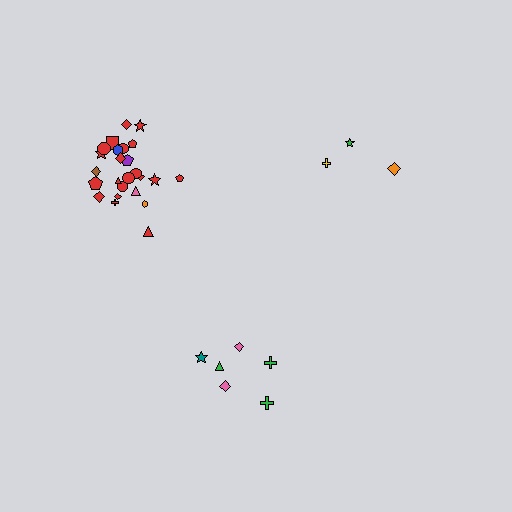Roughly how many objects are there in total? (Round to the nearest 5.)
Roughly 35 objects in total.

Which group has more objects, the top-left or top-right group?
The top-left group.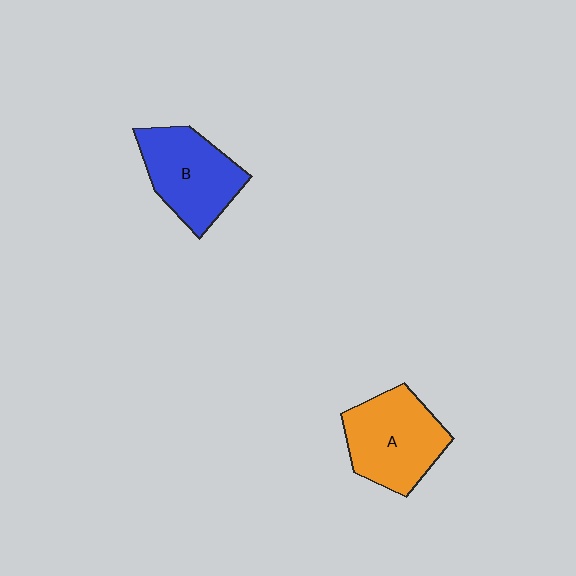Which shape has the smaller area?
Shape B (blue).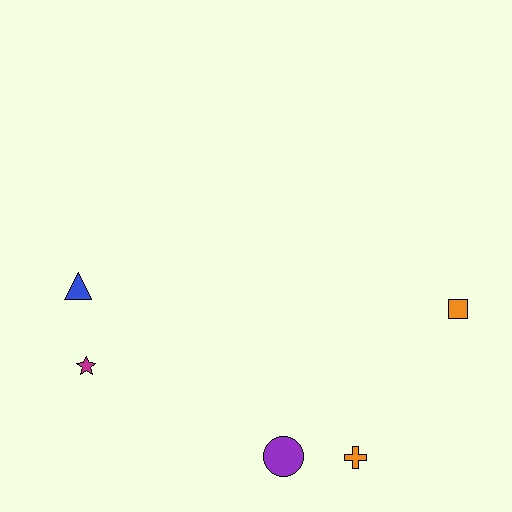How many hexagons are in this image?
There are no hexagons.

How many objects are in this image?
There are 5 objects.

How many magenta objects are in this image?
There is 1 magenta object.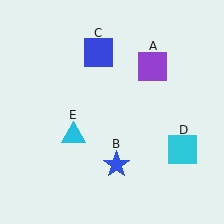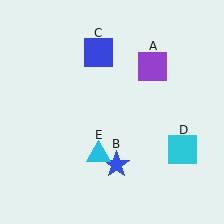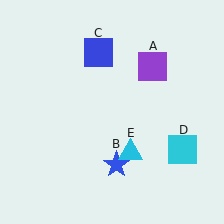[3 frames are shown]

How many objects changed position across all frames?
1 object changed position: cyan triangle (object E).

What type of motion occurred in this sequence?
The cyan triangle (object E) rotated counterclockwise around the center of the scene.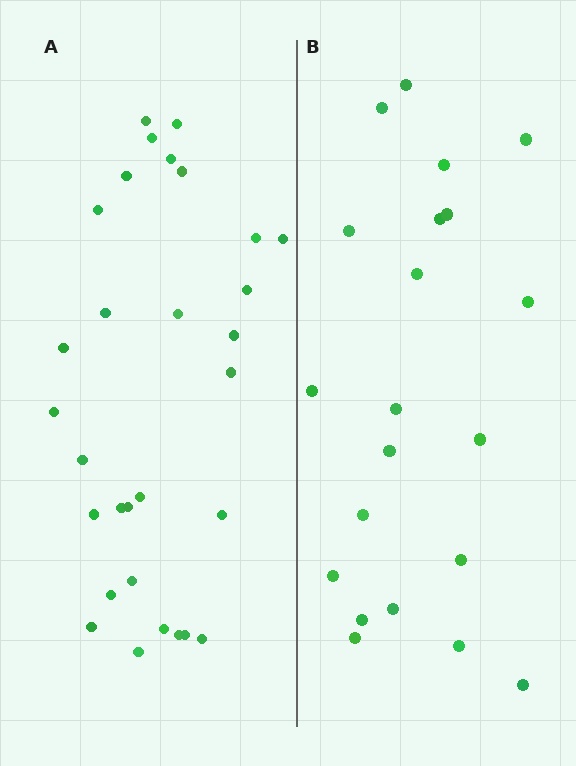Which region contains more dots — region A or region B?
Region A (the left region) has more dots.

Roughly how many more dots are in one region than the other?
Region A has roughly 8 or so more dots than region B.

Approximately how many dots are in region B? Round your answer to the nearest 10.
About 20 dots. (The exact count is 21, which rounds to 20.)